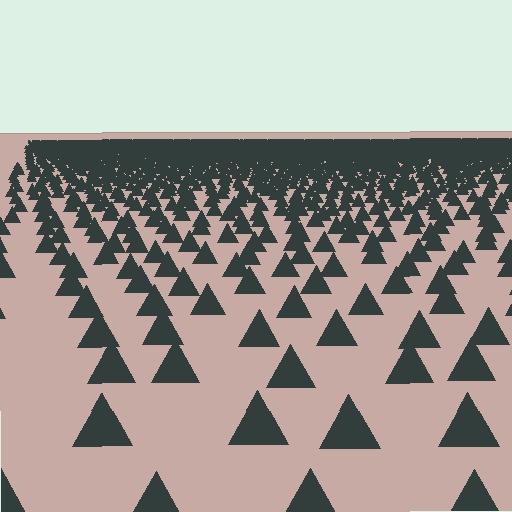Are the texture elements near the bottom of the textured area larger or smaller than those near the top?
Larger. Near the bottom, elements are closer to the viewer and appear at a bigger on-screen size.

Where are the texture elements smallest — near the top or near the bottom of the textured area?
Near the top.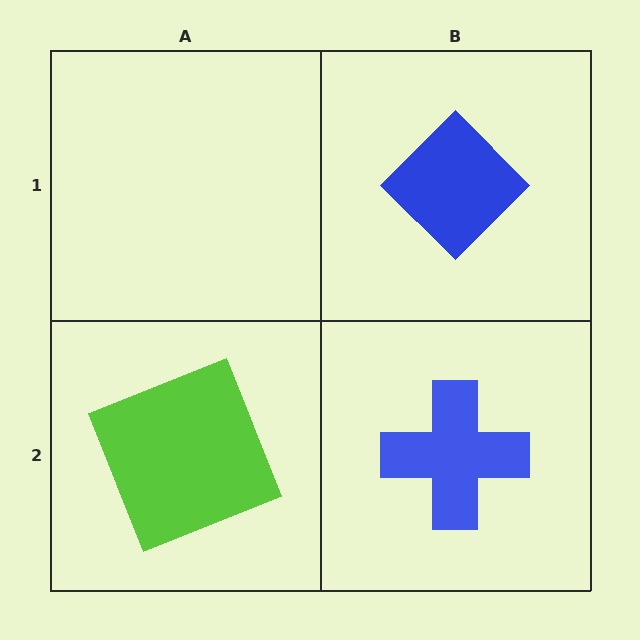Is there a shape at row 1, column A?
No, that cell is empty.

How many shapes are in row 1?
1 shape.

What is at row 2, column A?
A lime square.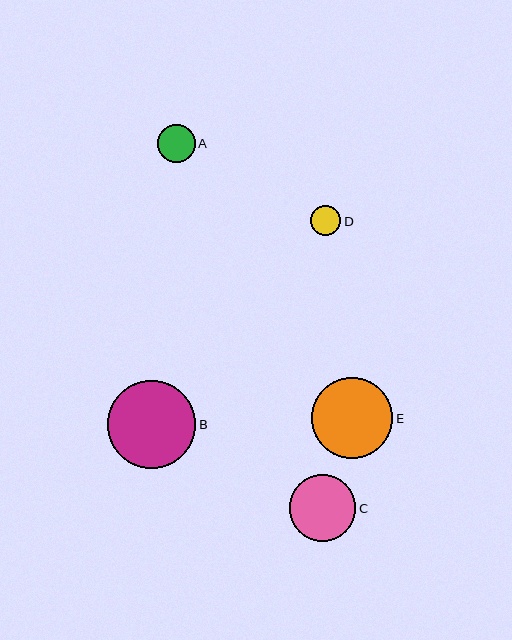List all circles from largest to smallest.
From largest to smallest: B, E, C, A, D.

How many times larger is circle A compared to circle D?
Circle A is approximately 1.3 times the size of circle D.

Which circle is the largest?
Circle B is the largest with a size of approximately 88 pixels.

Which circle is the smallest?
Circle D is the smallest with a size of approximately 30 pixels.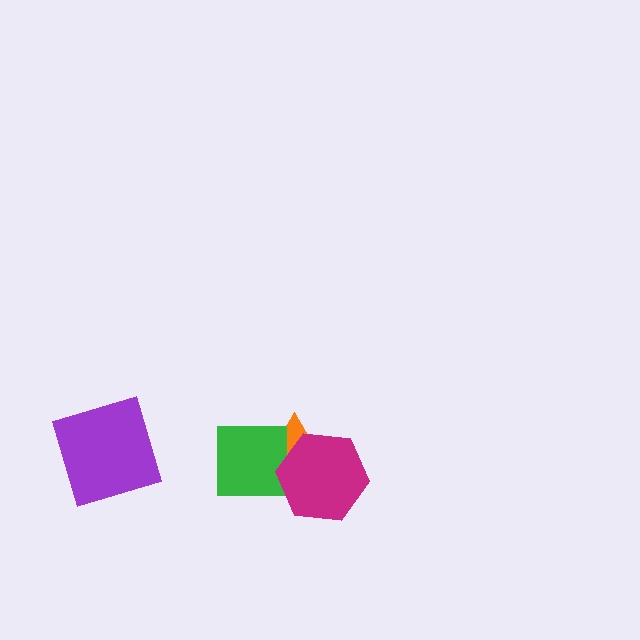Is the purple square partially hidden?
No, no other shape covers it.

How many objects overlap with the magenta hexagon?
2 objects overlap with the magenta hexagon.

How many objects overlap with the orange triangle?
2 objects overlap with the orange triangle.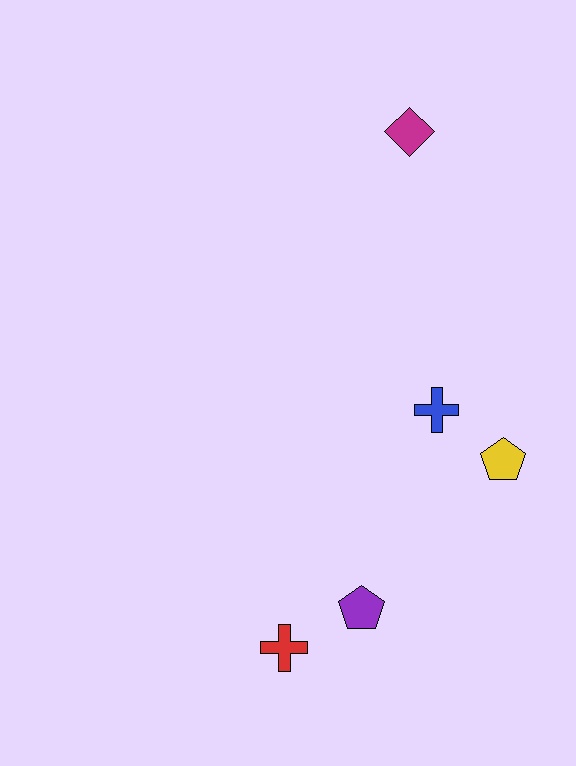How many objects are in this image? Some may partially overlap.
There are 5 objects.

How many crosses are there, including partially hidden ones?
There are 2 crosses.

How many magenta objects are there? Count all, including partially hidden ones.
There is 1 magenta object.